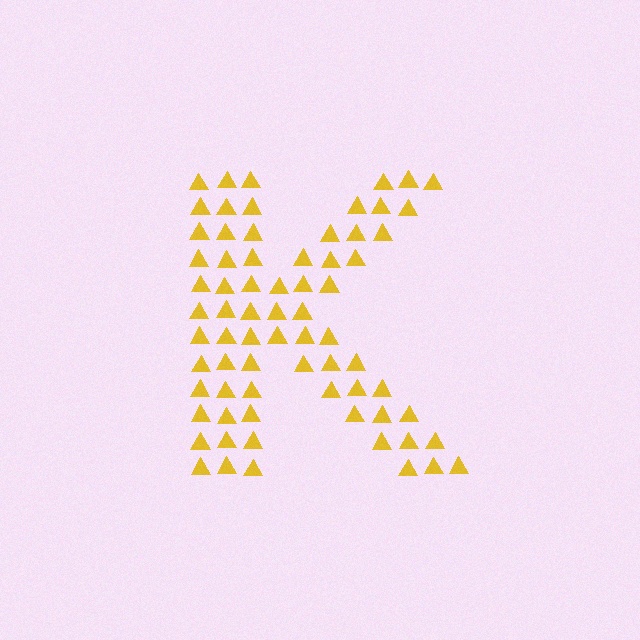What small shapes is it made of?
It is made of small triangles.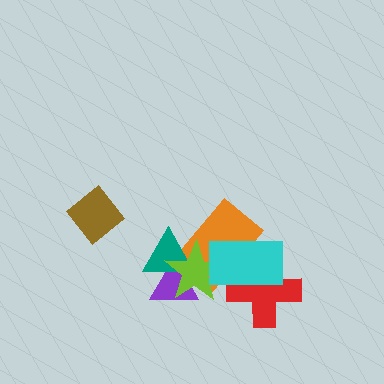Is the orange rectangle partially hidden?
Yes, it is partially covered by another shape.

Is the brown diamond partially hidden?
No, no other shape covers it.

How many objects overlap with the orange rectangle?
5 objects overlap with the orange rectangle.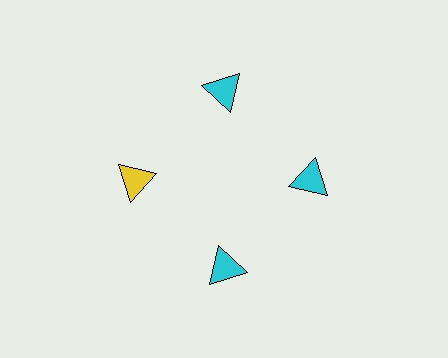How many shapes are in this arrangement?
There are 4 shapes arranged in a ring pattern.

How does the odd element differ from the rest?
It has a different color: yellow instead of cyan.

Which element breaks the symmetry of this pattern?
The yellow triangle at roughly the 9 o'clock position breaks the symmetry. All other shapes are cyan triangles.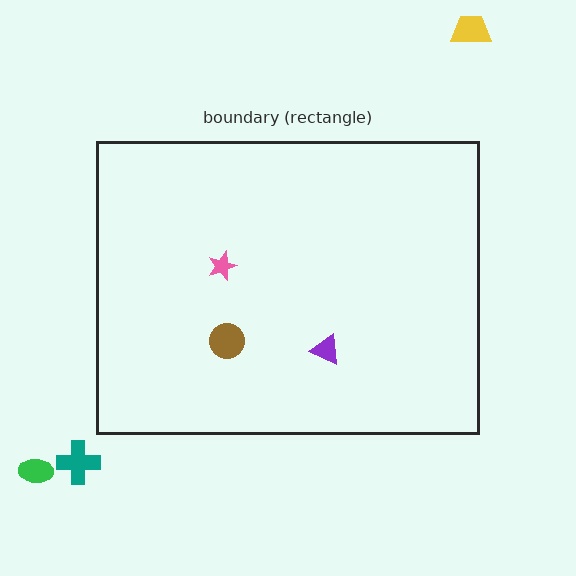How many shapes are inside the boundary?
3 inside, 3 outside.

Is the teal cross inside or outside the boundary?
Outside.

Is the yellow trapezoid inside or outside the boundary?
Outside.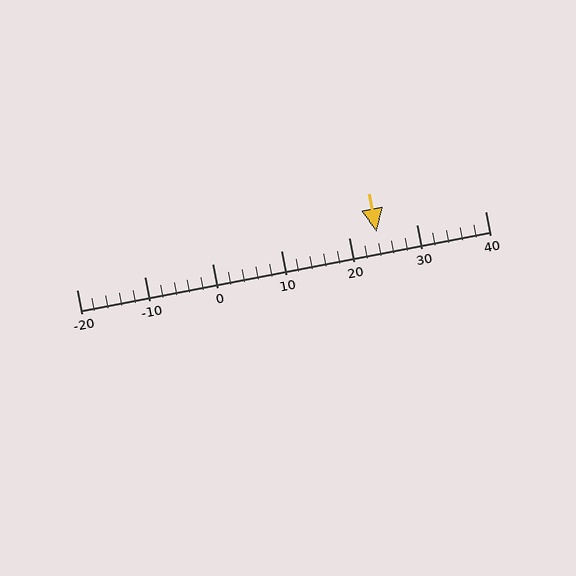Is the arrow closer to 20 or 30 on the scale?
The arrow is closer to 20.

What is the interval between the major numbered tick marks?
The major tick marks are spaced 10 units apart.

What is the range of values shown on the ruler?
The ruler shows values from -20 to 40.